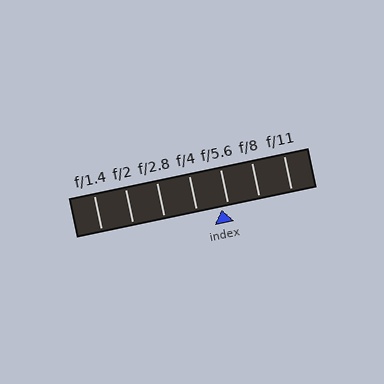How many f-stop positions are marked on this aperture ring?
There are 7 f-stop positions marked.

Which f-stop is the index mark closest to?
The index mark is closest to f/5.6.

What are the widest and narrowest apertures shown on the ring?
The widest aperture shown is f/1.4 and the narrowest is f/11.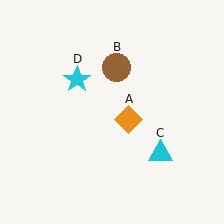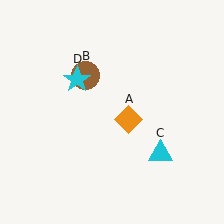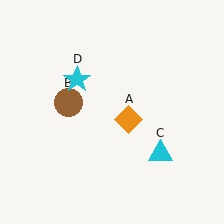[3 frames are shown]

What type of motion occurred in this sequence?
The brown circle (object B) rotated counterclockwise around the center of the scene.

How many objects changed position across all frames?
1 object changed position: brown circle (object B).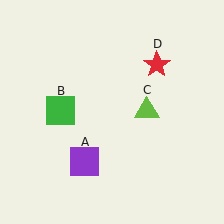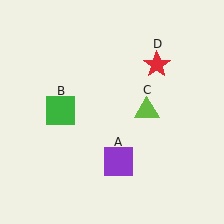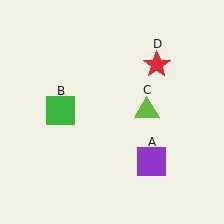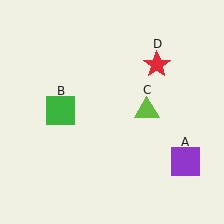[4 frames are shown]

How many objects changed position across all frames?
1 object changed position: purple square (object A).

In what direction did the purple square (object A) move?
The purple square (object A) moved right.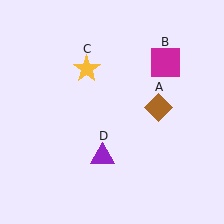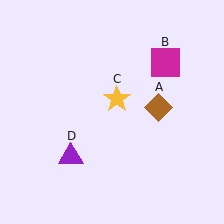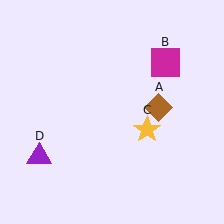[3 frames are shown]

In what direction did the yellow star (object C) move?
The yellow star (object C) moved down and to the right.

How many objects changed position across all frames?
2 objects changed position: yellow star (object C), purple triangle (object D).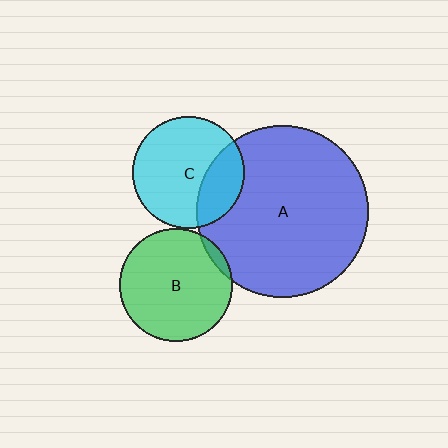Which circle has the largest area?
Circle A (blue).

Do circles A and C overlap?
Yes.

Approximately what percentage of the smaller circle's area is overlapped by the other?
Approximately 25%.